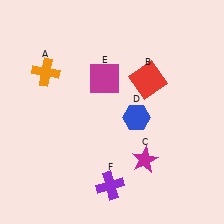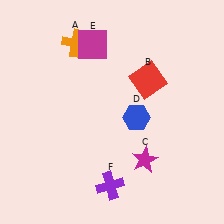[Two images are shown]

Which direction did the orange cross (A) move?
The orange cross (A) moved right.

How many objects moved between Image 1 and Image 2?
2 objects moved between the two images.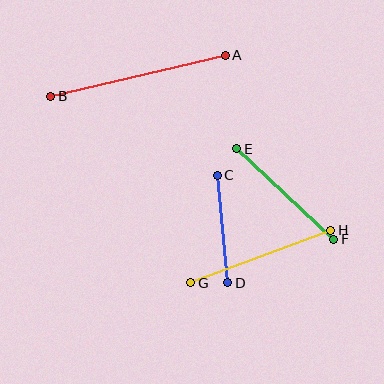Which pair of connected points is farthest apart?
Points A and B are farthest apart.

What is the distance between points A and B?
The distance is approximately 180 pixels.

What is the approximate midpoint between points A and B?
The midpoint is at approximately (138, 76) pixels.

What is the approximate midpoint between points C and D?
The midpoint is at approximately (222, 229) pixels.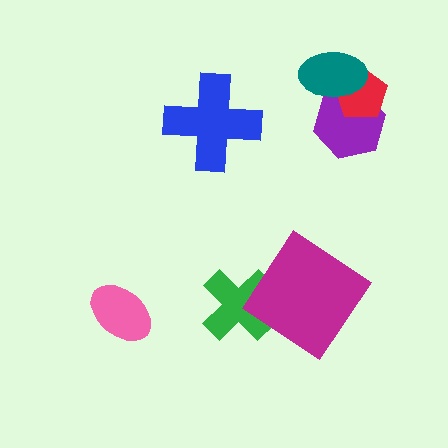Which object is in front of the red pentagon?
The teal ellipse is in front of the red pentagon.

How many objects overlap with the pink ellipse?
0 objects overlap with the pink ellipse.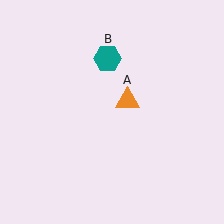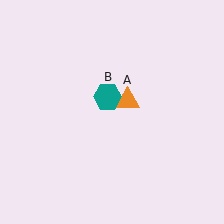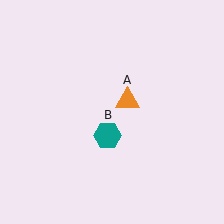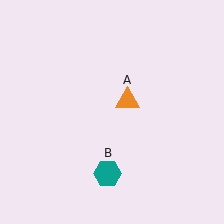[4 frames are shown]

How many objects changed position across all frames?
1 object changed position: teal hexagon (object B).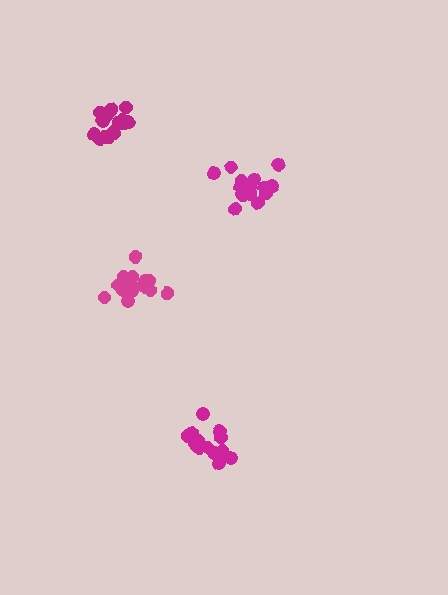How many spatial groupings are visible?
There are 4 spatial groupings.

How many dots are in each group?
Group 1: 18 dots, Group 2: 14 dots, Group 3: 17 dots, Group 4: 17 dots (66 total).